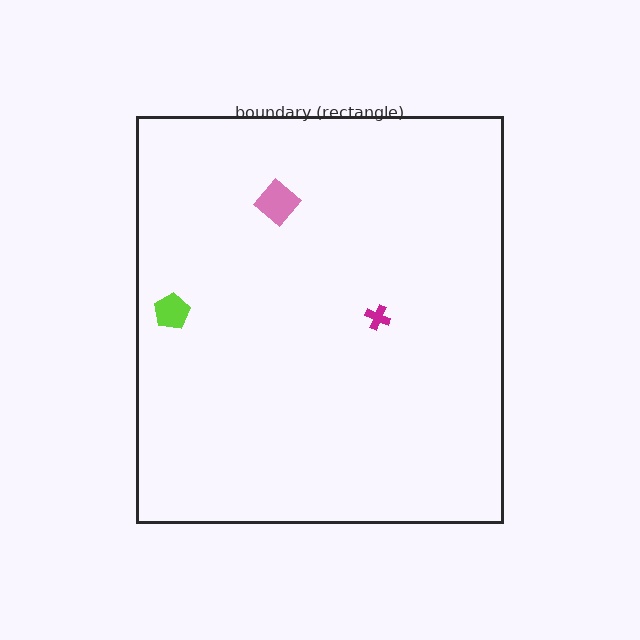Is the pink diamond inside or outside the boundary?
Inside.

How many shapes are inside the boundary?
3 inside, 0 outside.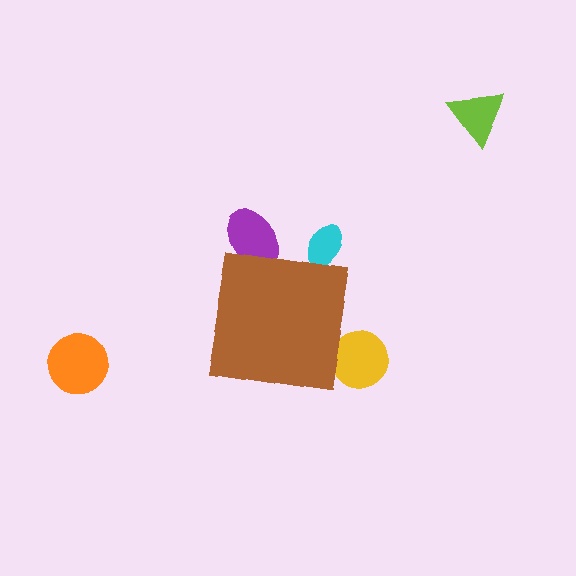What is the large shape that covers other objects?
A brown square.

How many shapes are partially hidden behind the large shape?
3 shapes are partially hidden.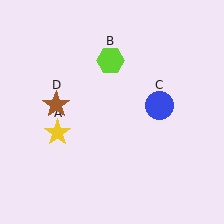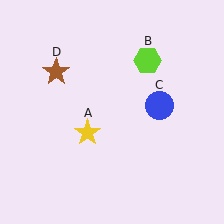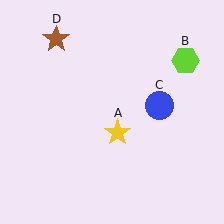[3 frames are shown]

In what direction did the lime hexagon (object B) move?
The lime hexagon (object B) moved right.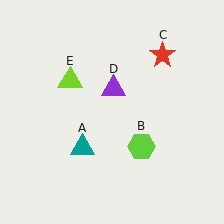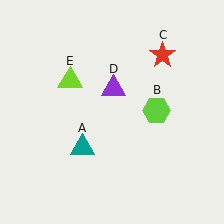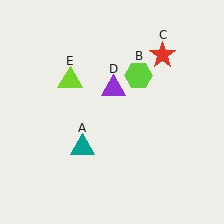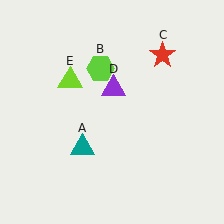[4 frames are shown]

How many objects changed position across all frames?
1 object changed position: lime hexagon (object B).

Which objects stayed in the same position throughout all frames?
Teal triangle (object A) and red star (object C) and purple triangle (object D) and lime triangle (object E) remained stationary.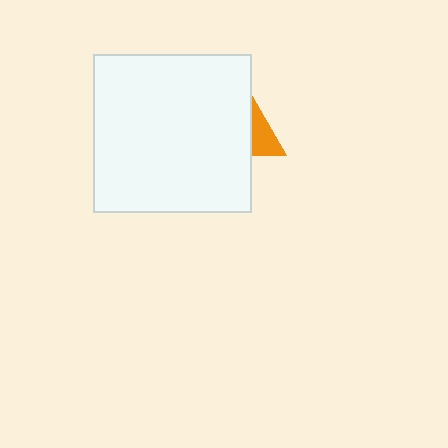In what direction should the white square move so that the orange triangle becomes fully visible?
The white square should move left. That is the shortest direction to clear the overlap and leave the orange triangle fully visible.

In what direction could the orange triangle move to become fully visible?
The orange triangle could move right. That would shift it out from behind the white square entirely.